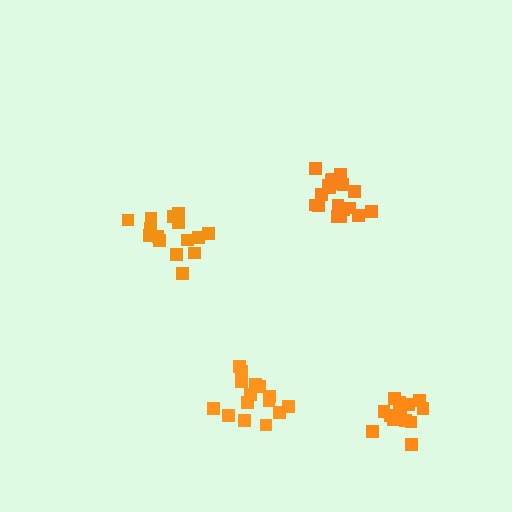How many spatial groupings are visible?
There are 4 spatial groupings.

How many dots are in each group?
Group 1: 15 dots, Group 2: 13 dots, Group 3: 19 dots, Group 4: 15 dots (62 total).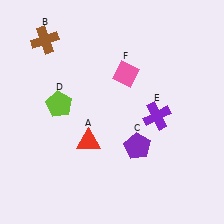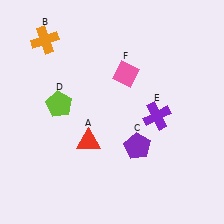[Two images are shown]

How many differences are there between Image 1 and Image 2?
There is 1 difference between the two images.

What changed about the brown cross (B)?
In Image 1, B is brown. In Image 2, it changed to orange.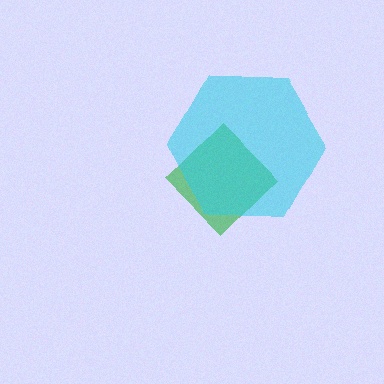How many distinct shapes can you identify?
There are 2 distinct shapes: a green diamond, a cyan hexagon.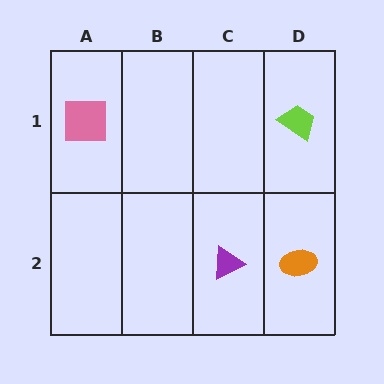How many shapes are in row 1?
2 shapes.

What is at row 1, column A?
A pink square.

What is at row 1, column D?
A lime trapezoid.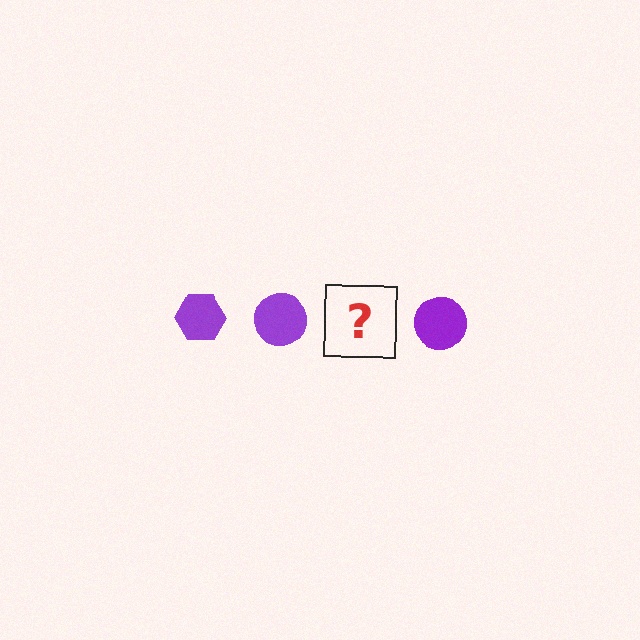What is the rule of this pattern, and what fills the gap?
The rule is that the pattern cycles through hexagon, circle shapes in purple. The gap should be filled with a purple hexagon.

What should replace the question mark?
The question mark should be replaced with a purple hexagon.